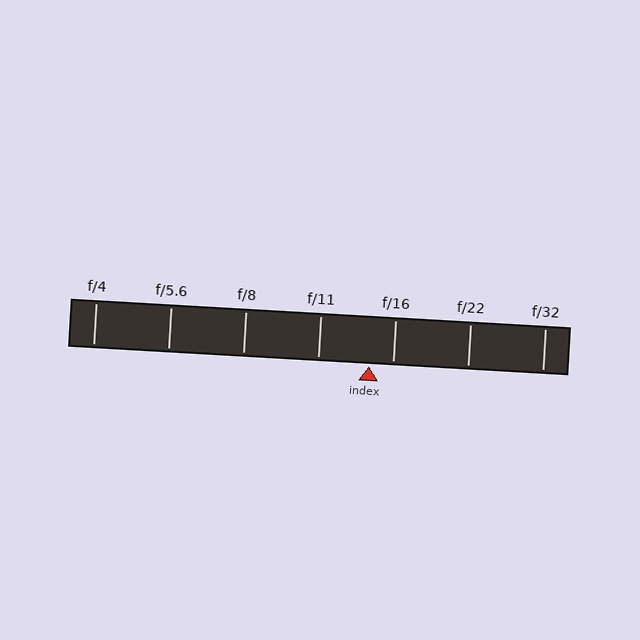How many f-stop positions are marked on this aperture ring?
There are 7 f-stop positions marked.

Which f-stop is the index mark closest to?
The index mark is closest to f/16.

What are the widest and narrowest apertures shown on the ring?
The widest aperture shown is f/4 and the narrowest is f/32.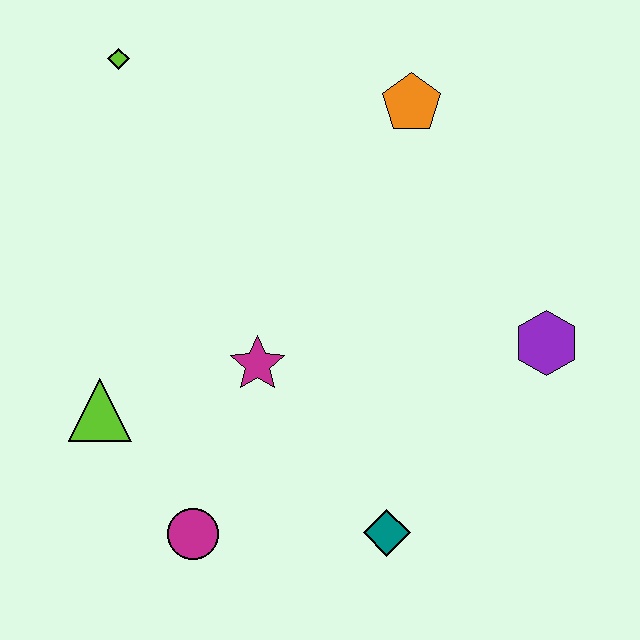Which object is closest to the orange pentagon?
The purple hexagon is closest to the orange pentagon.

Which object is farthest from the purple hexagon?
The lime diamond is farthest from the purple hexagon.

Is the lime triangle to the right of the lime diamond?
No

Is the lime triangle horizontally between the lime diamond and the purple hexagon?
No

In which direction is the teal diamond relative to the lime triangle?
The teal diamond is to the right of the lime triangle.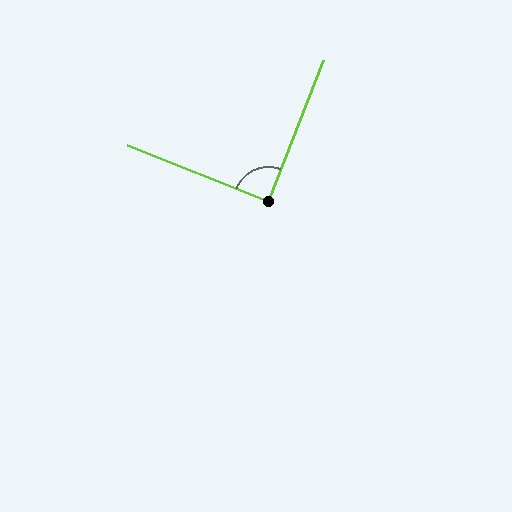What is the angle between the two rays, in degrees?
Approximately 90 degrees.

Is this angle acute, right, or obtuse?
It is approximately a right angle.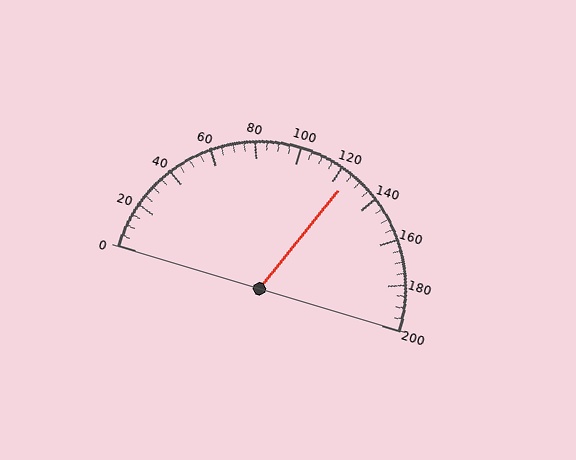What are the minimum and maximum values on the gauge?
The gauge ranges from 0 to 200.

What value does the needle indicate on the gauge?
The needle indicates approximately 125.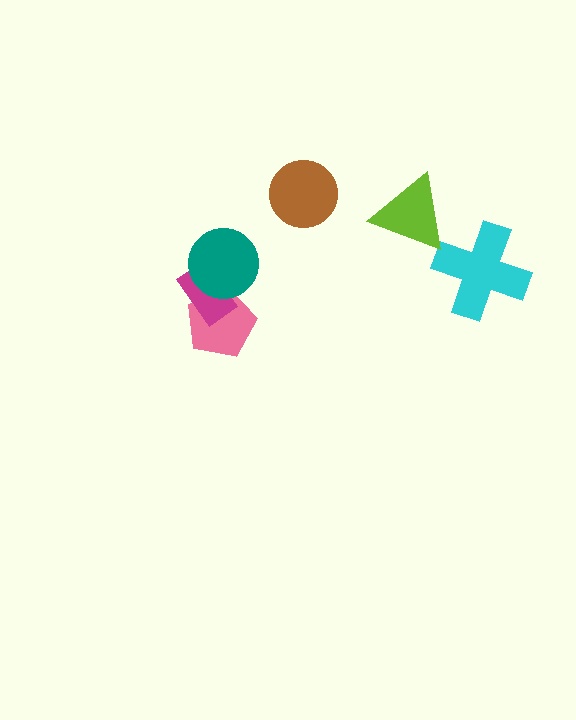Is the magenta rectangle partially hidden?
Yes, it is partially covered by another shape.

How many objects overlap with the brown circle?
0 objects overlap with the brown circle.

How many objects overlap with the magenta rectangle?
2 objects overlap with the magenta rectangle.